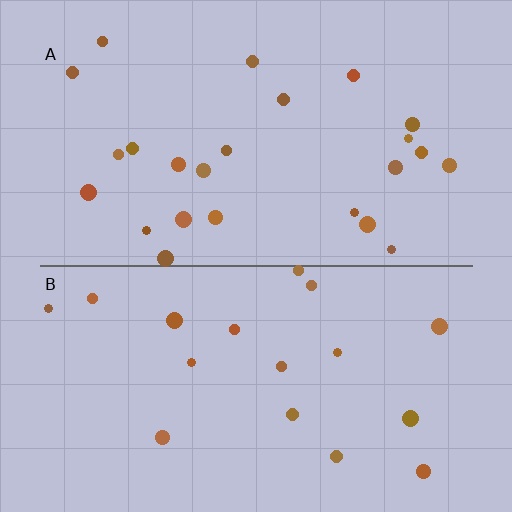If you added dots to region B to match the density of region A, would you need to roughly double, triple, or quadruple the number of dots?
Approximately double.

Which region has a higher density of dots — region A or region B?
A (the top).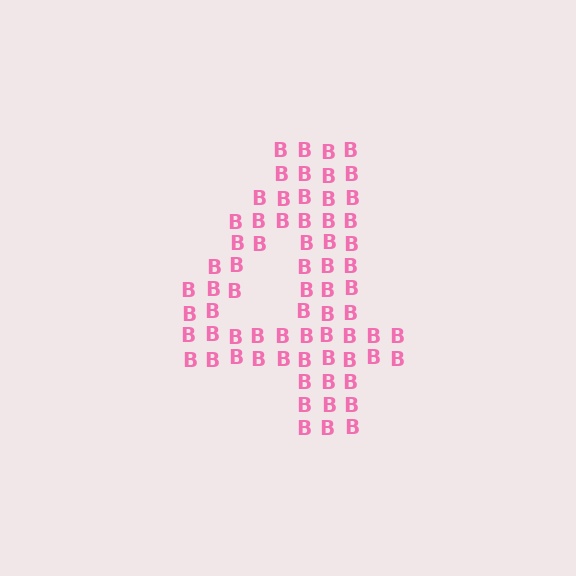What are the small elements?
The small elements are letter B's.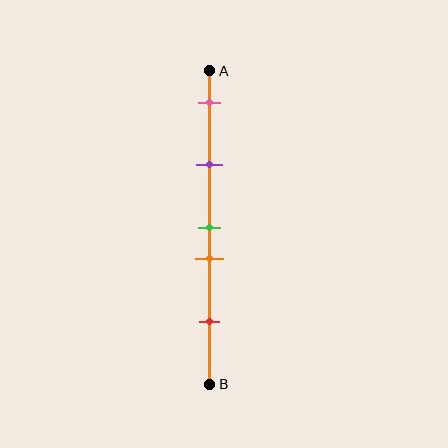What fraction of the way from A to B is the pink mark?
The pink mark is approximately 10% (0.1) of the way from A to B.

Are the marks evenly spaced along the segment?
No, the marks are not evenly spaced.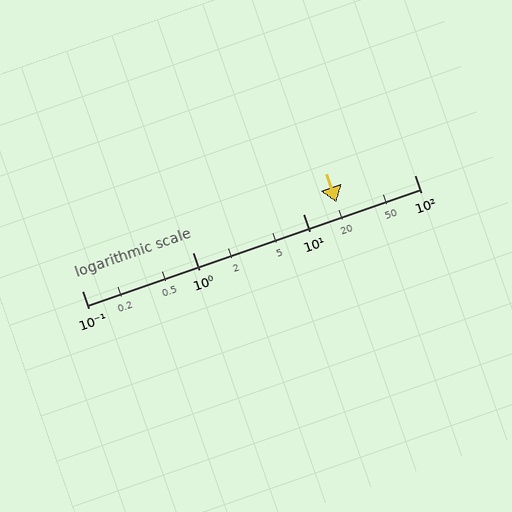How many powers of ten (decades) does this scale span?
The scale spans 3 decades, from 0.1 to 100.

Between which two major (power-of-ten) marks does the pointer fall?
The pointer is between 10 and 100.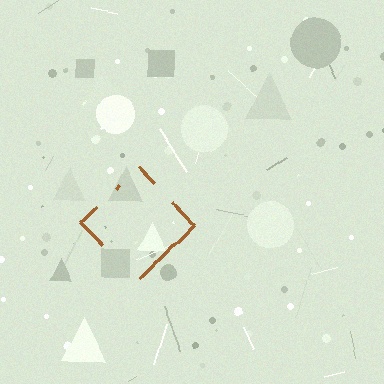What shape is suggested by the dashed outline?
The dashed outline suggests a diamond.